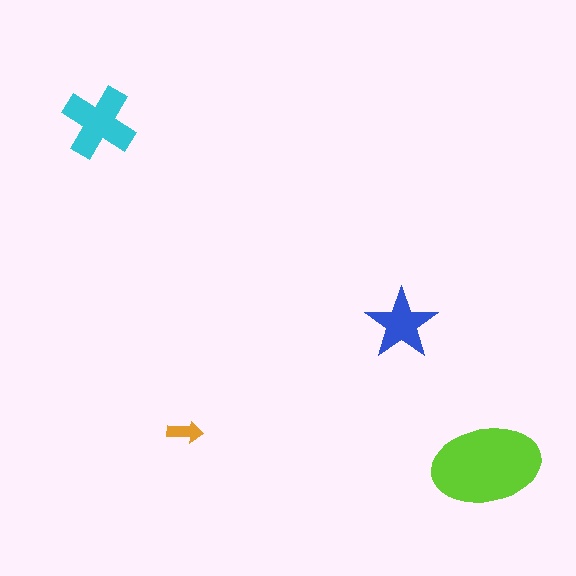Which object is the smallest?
The orange arrow.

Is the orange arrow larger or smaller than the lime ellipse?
Smaller.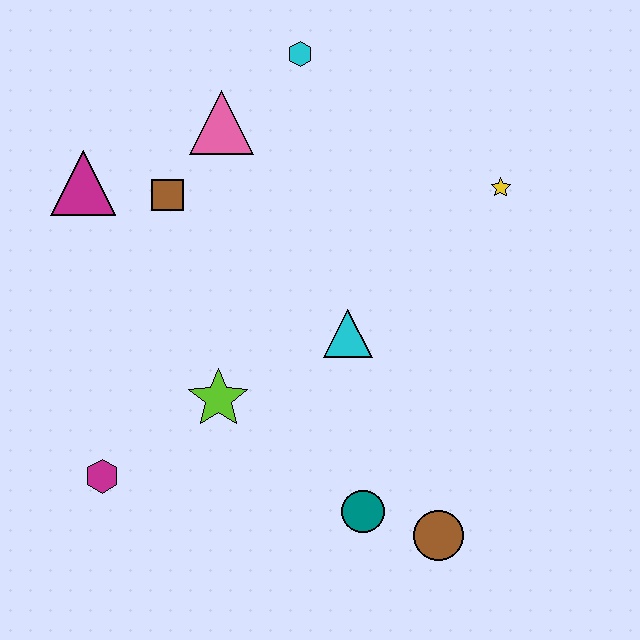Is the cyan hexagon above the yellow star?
Yes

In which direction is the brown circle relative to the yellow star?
The brown circle is below the yellow star.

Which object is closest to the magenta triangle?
The brown square is closest to the magenta triangle.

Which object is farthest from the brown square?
The brown circle is farthest from the brown square.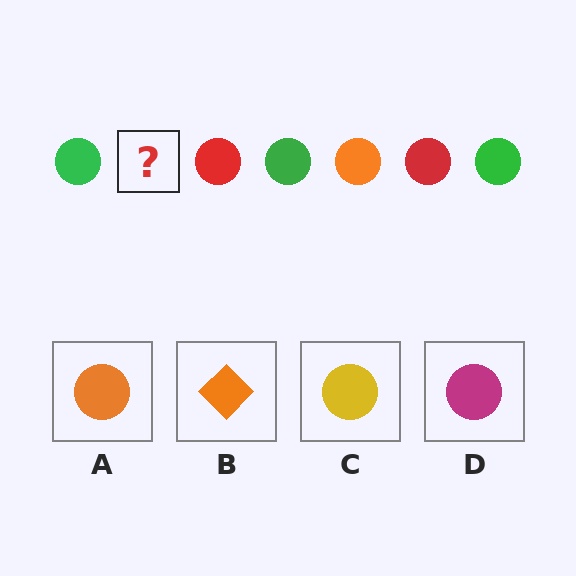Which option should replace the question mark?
Option A.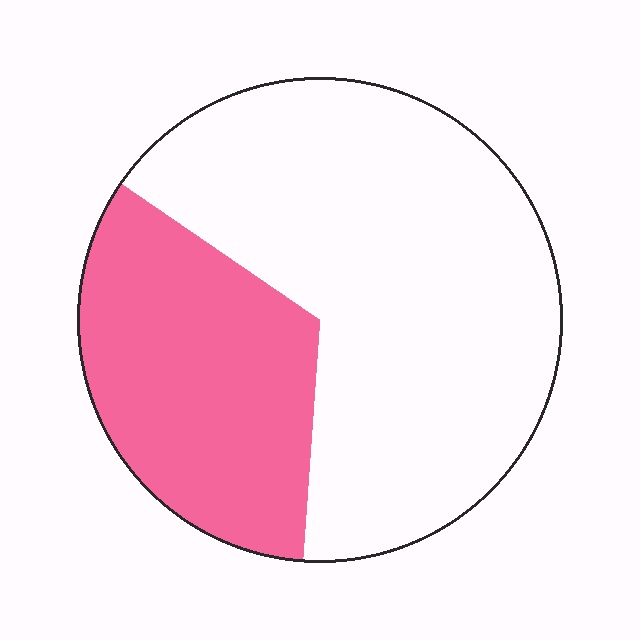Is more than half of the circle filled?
No.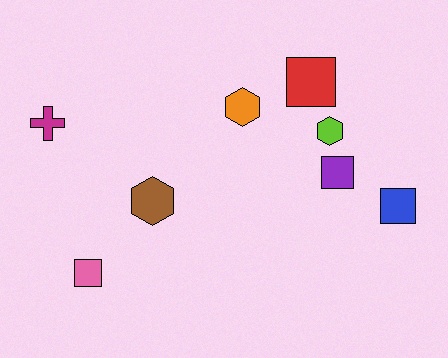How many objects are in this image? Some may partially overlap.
There are 8 objects.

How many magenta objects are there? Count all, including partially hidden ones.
There is 1 magenta object.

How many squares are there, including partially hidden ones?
There are 4 squares.